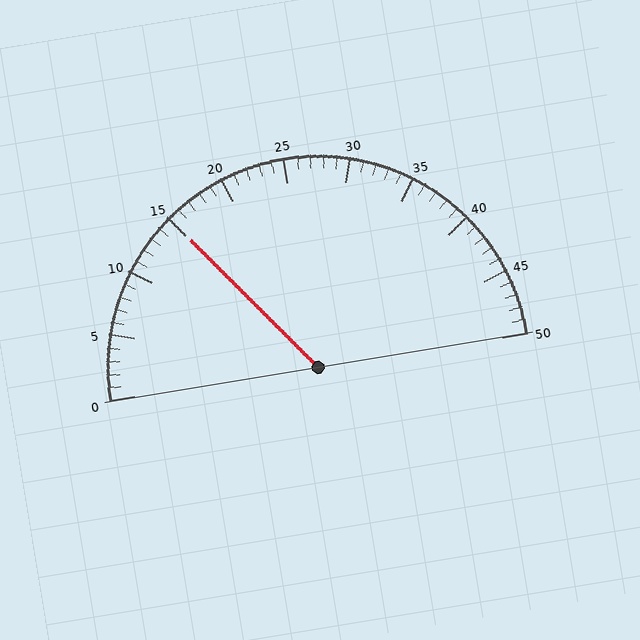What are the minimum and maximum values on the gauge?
The gauge ranges from 0 to 50.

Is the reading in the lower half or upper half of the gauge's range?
The reading is in the lower half of the range (0 to 50).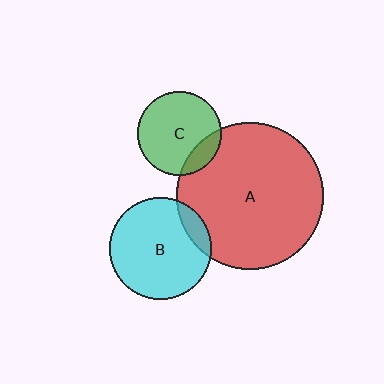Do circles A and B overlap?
Yes.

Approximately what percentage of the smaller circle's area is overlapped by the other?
Approximately 10%.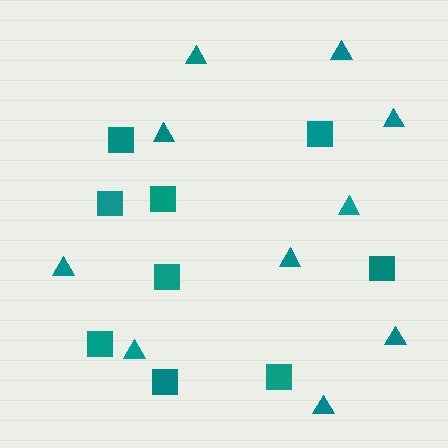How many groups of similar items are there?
There are 2 groups: one group of triangles (10) and one group of squares (9).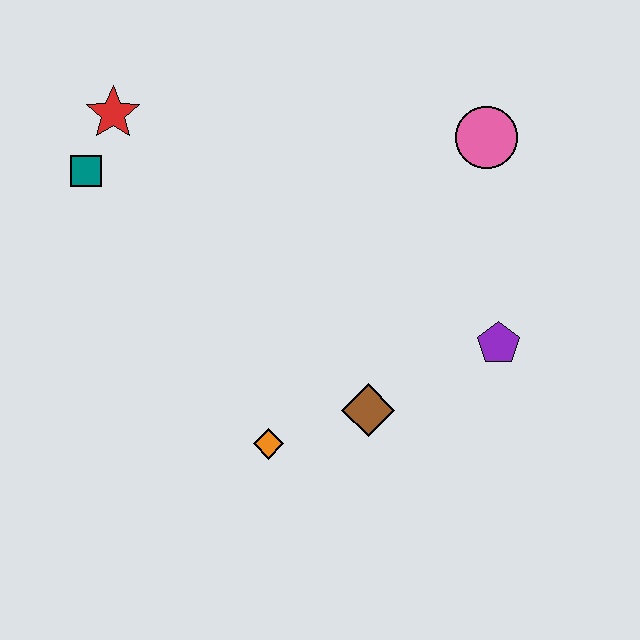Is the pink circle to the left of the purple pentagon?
Yes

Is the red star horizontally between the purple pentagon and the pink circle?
No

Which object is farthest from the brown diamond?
The red star is farthest from the brown diamond.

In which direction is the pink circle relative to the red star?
The pink circle is to the right of the red star.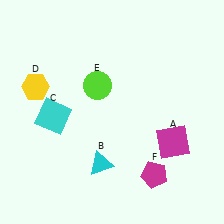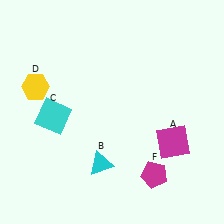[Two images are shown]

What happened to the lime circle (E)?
The lime circle (E) was removed in Image 2. It was in the top-left area of Image 1.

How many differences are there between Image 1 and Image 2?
There is 1 difference between the two images.